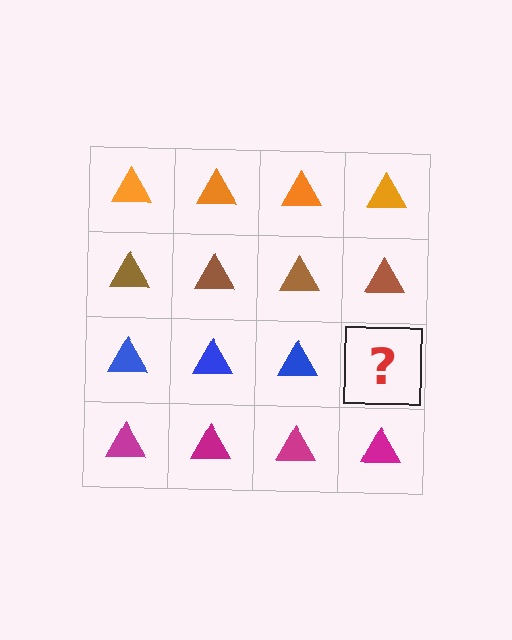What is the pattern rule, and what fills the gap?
The rule is that each row has a consistent color. The gap should be filled with a blue triangle.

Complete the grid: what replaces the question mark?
The question mark should be replaced with a blue triangle.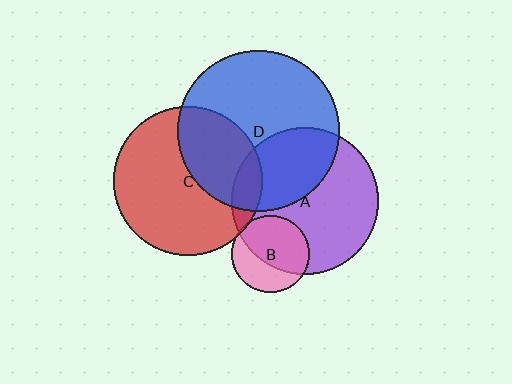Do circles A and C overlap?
Yes.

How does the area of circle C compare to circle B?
Approximately 3.7 times.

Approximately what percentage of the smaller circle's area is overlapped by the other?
Approximately 10%.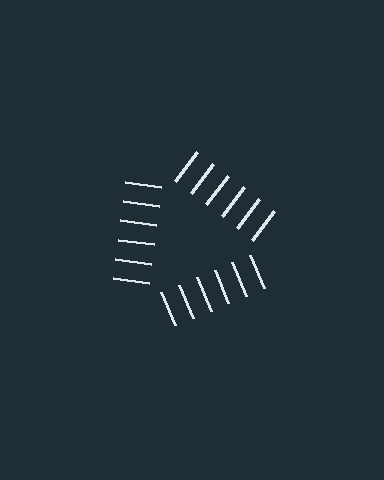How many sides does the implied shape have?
3 sides — the line-ends trace a triangle.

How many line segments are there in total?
18 — 6 along each of the 3 edges.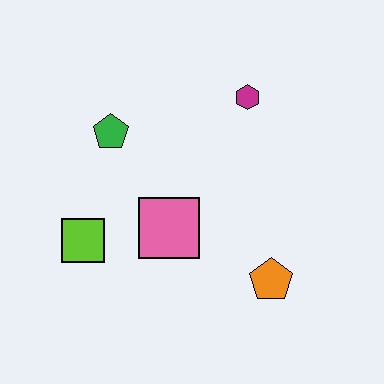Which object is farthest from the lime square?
The magenta hexagon is farthest from the lime square.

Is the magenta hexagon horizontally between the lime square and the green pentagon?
No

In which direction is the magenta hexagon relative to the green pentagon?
The magenta hexagon is to the right of the green pentagon.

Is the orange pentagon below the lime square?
Yes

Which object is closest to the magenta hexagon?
The green pentagon is closest to the magenta hexagon.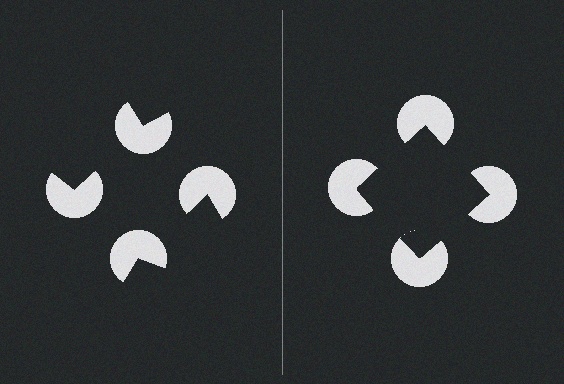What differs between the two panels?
The pac-man discs are positioned identically on both sides; only the wedge orientations differ. On the right they align to a square; on the left they are misaligned.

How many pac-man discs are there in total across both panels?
8 — 4 on each side.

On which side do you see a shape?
An illusory square appears on the right side. On the left side the wedge cuts are rotated, so no coherent shape forms.